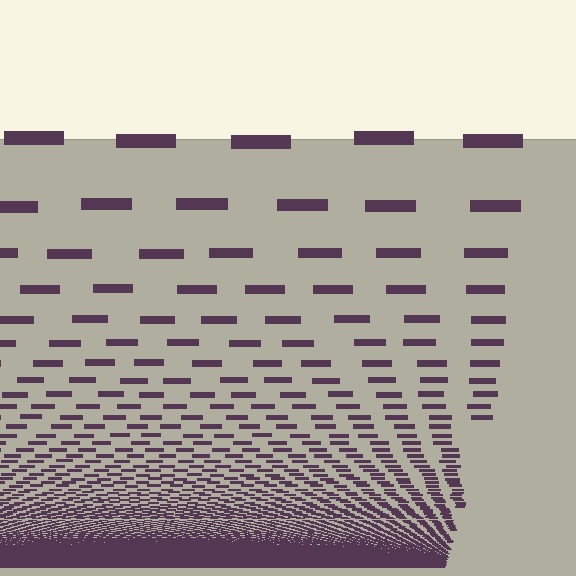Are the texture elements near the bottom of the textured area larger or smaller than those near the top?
Smaller. The gradient is inverted — elements near the bottom are smaller and denser.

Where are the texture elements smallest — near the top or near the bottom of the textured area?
Near the bottom.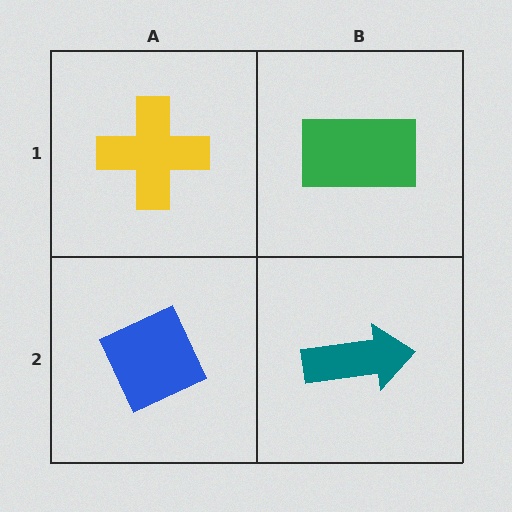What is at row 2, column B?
A teal arrow.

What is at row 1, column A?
A yellow cross.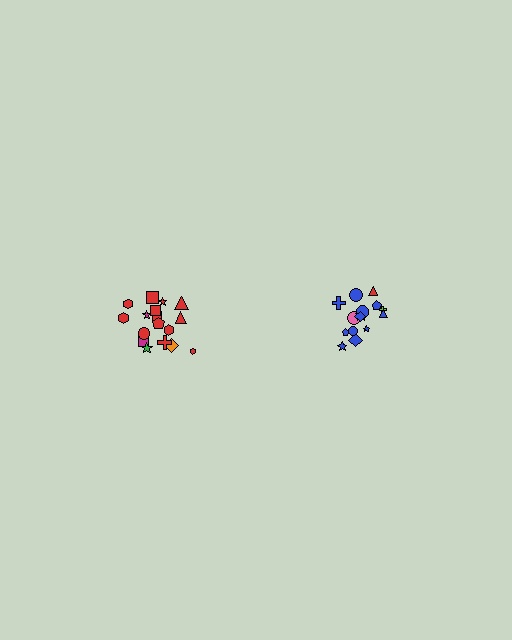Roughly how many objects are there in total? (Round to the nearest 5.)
Roughly 35 objects in total.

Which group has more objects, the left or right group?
The left group.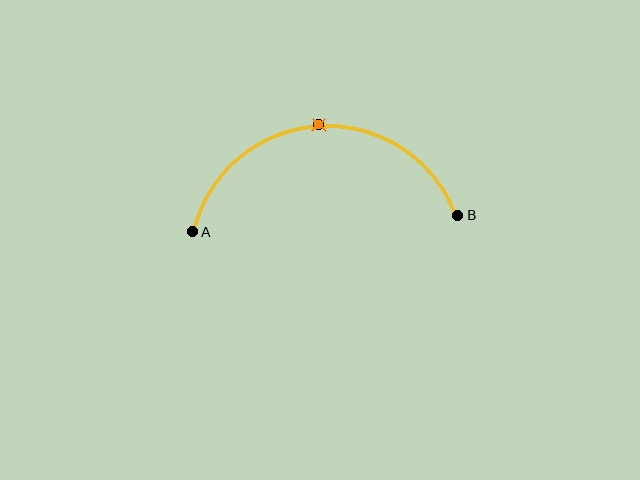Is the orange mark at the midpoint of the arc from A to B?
Yes. The orange mark lies on the arc at equal arc-length from both A and B — it is the arc midpoint.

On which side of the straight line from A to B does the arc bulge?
The arc bulges above the straight line connecting A and B.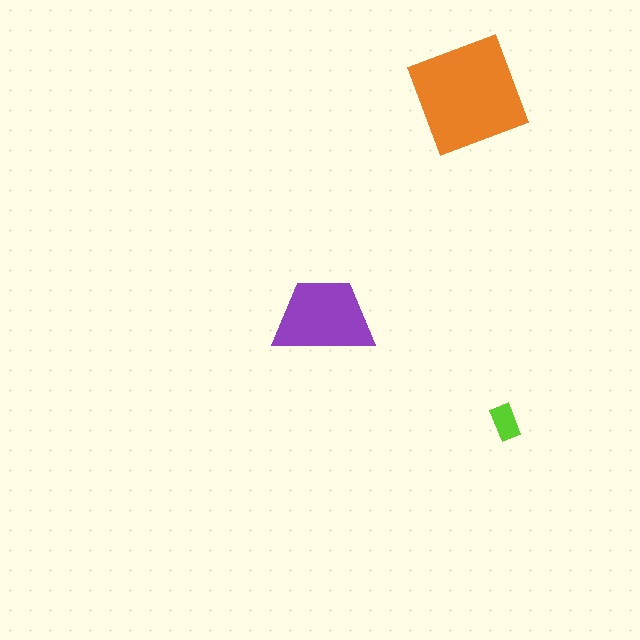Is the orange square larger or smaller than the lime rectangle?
Larger.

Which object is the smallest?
The lime rectangle.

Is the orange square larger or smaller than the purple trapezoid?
Larger.